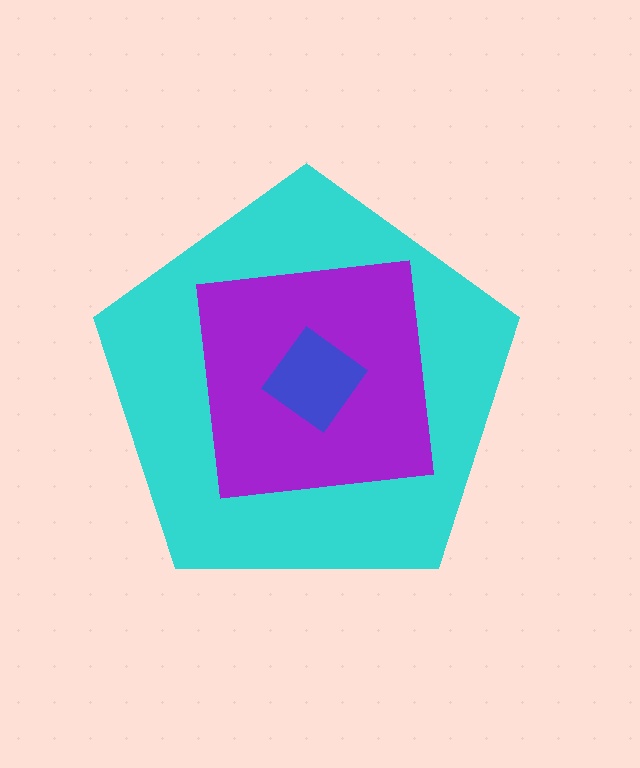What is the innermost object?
The blue diamond.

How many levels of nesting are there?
3.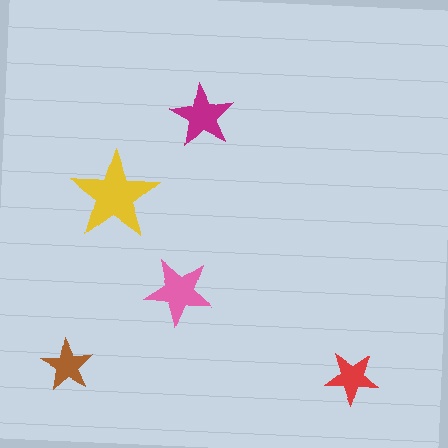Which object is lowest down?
The brown star is bottommost.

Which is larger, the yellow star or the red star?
The yellow one.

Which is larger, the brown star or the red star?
The red one.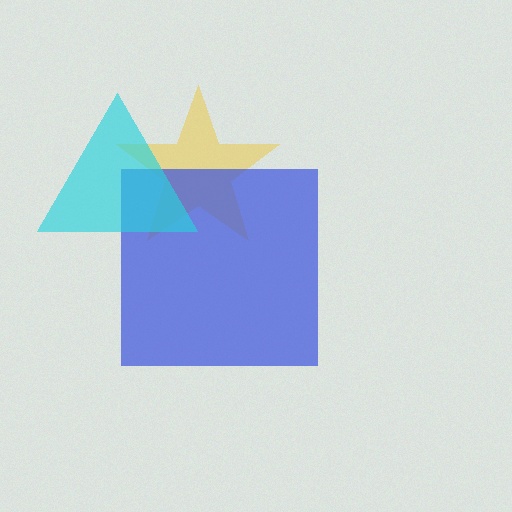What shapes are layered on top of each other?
The layered shapes are: a yellow star, a blue square, a cyan triangle.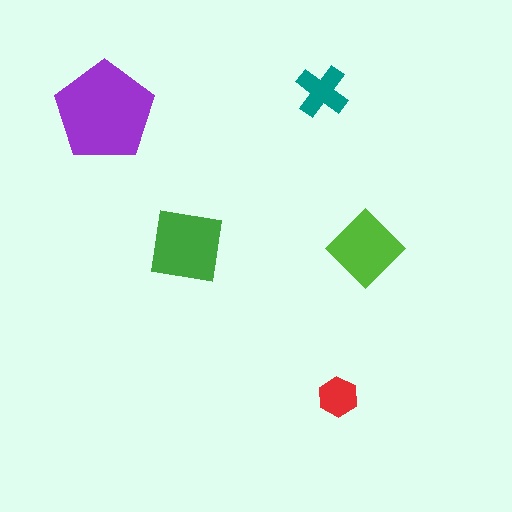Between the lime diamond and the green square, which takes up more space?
The green square.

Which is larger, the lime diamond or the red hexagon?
The lime diamond.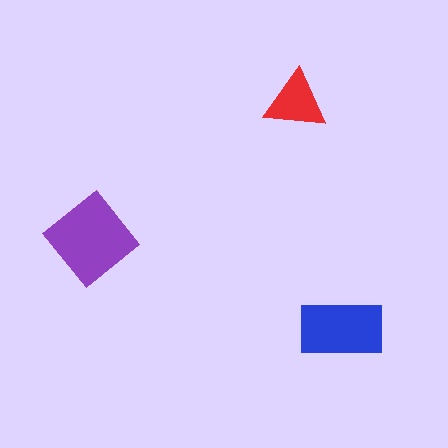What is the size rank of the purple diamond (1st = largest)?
1st.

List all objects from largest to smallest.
The purple diamond, the blue rectangle, the red triangle.